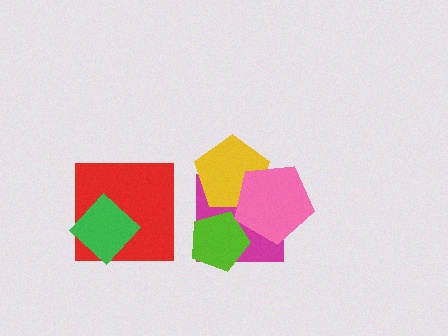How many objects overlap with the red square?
1 object overlaps with the red square.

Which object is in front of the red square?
The green diamond is in front of the red square.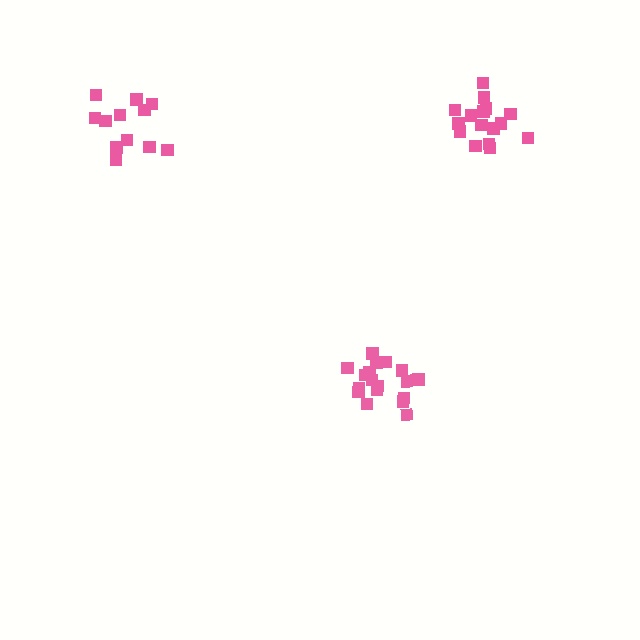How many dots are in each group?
Group 1: 12 dots, Group 2: 16 dots, Group 3: 18 dots (46 total).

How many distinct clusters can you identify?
There are 3 distinct clusters.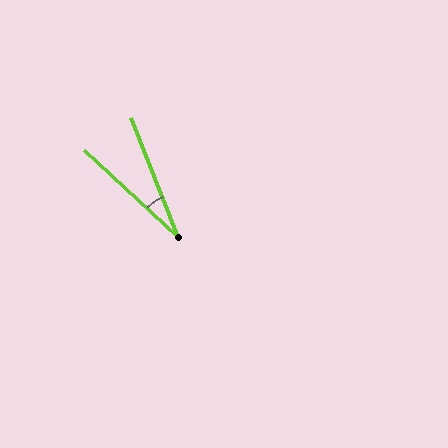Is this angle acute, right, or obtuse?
It is acute.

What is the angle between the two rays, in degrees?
Approximately 26 degrees.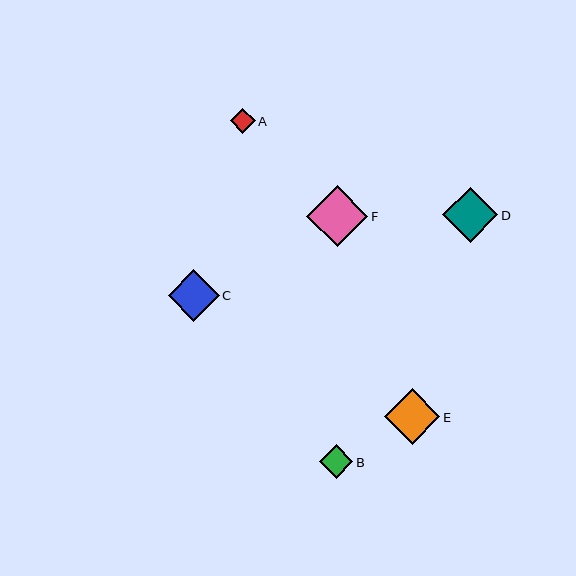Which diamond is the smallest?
Diamond A is the smallest with a size of approximately 25 pixels.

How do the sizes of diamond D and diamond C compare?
Diamond D and diamond C are approximately the same size.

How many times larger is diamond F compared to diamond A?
Diamond F is approximately 2.4 times the size of diamond A.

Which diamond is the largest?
Diamond F is the largest with a size of approximately 61 pixels.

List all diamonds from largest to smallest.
From largest to smallest: F, E, D, C, B, A.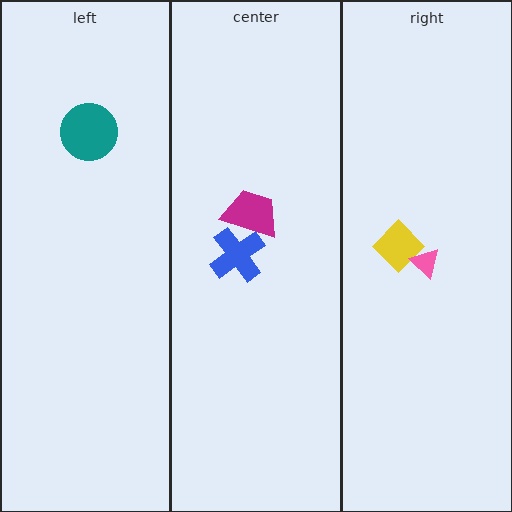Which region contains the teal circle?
The left region.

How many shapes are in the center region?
2.